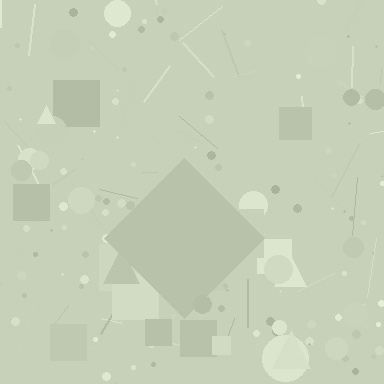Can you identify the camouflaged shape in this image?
The camouflaged shape is a diamond.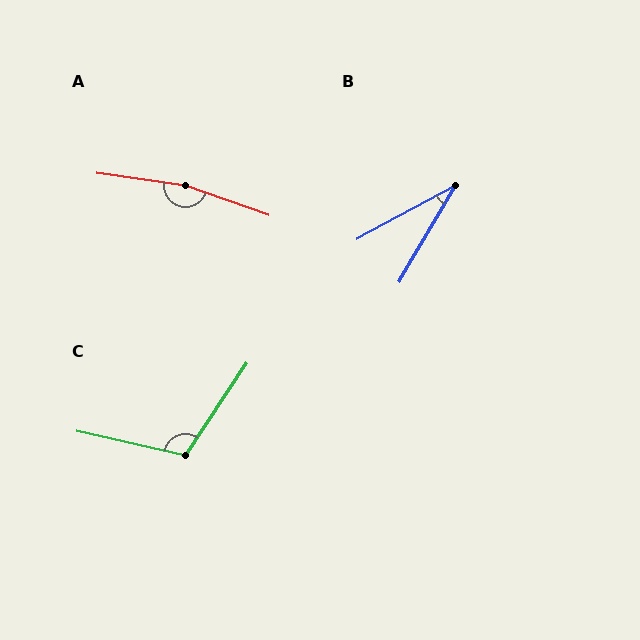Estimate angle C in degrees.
Approximately 111 degrees.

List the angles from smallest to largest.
B (31°), C (111°), A (168°).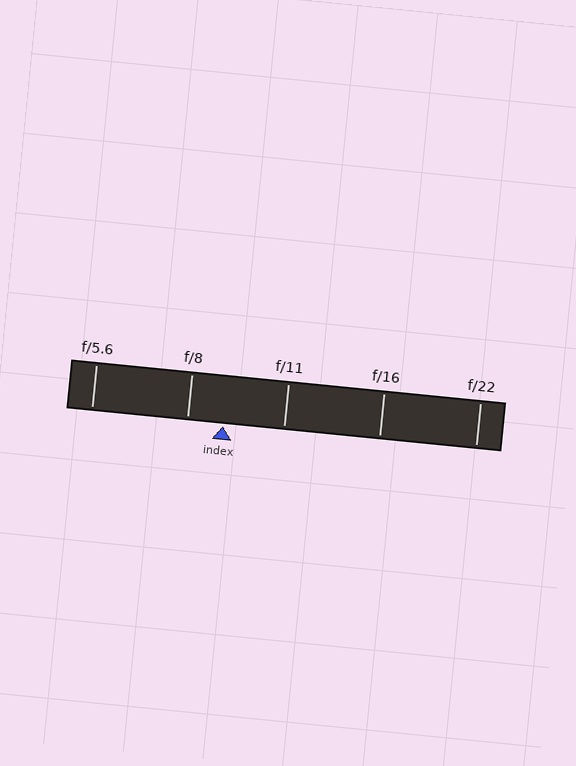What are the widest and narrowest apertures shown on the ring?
The widest aperture shown is f/5.6 and the narrowest is f/22.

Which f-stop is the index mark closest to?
The index mark is closest to f/8.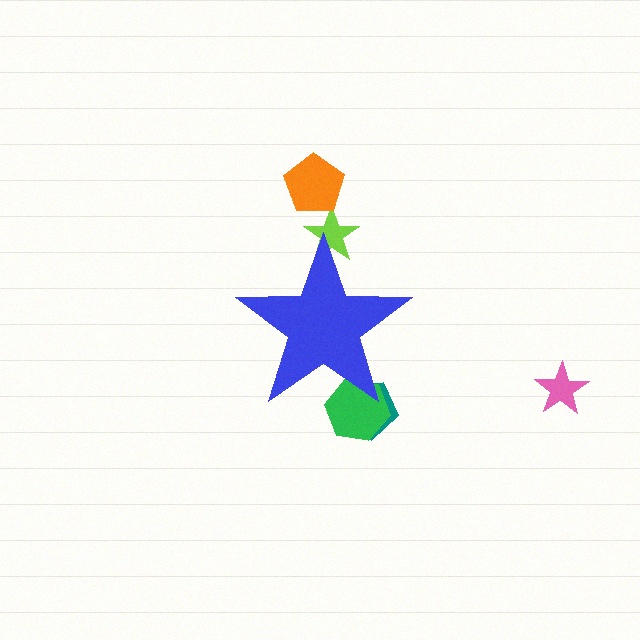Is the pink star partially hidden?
No, the pink star is fully visible.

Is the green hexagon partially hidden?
Yes, the green hexagon is partially hidden behind the blue star.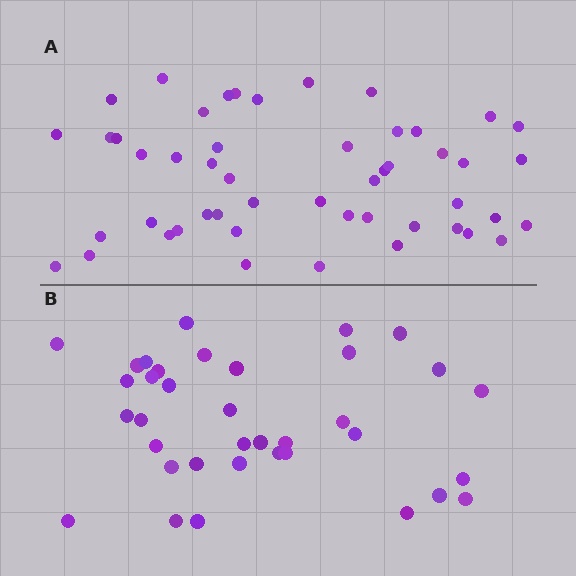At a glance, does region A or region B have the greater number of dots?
Region A (the top region) has more dots.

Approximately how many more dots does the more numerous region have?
Region A has approximately 15 more dots than region B.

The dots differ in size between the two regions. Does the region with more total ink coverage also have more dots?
No. Region B has more total ink coverage because its dots are larger, but region A actually contains more individual dots. Total area can be misleading — the number of items is what matters here.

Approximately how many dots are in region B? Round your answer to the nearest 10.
About 40 dots. (The exact count is 36, which rounds to 40.)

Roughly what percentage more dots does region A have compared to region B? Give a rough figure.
About 40% more.